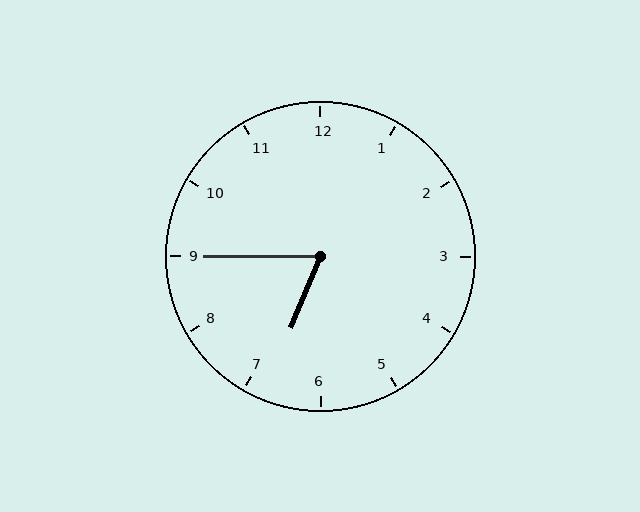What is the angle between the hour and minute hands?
Approximately 68 degrees.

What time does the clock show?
6:45.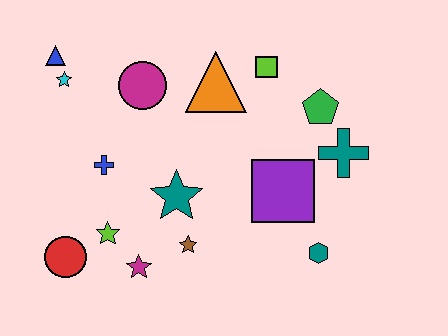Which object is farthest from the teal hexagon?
The blue triangle is farthest from the teal hexagon.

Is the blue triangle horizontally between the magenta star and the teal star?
No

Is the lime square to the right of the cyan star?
Yes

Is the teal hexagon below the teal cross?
Yes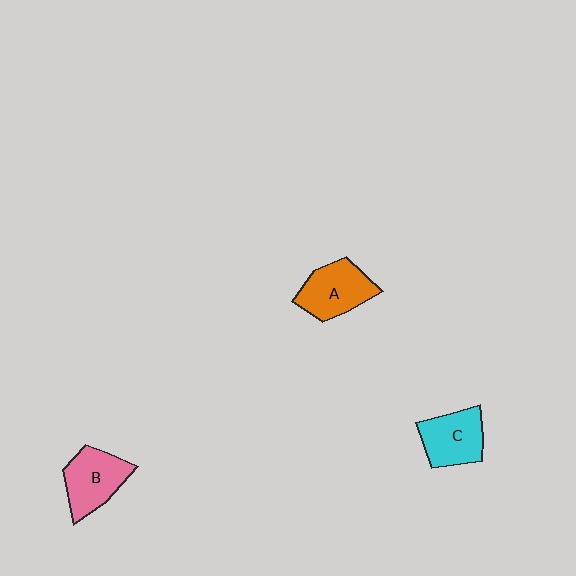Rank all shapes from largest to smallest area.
From largest to smallest: A (orange), B (pink), C (cyan).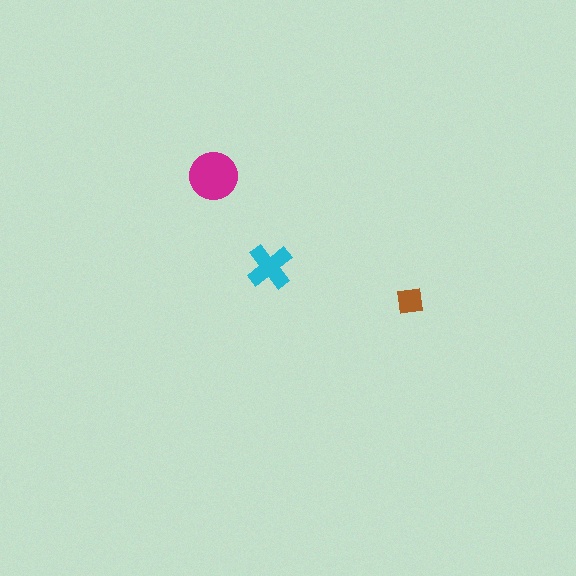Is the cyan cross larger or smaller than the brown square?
Larger.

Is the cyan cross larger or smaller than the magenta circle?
Smaller.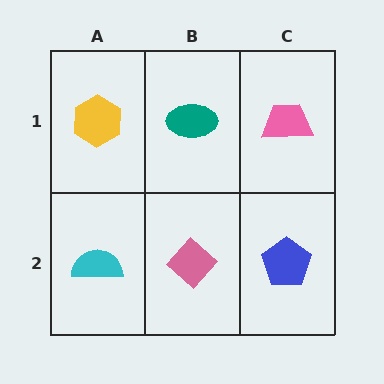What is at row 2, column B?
A pink diamond.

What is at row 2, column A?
A cyan semicircle.